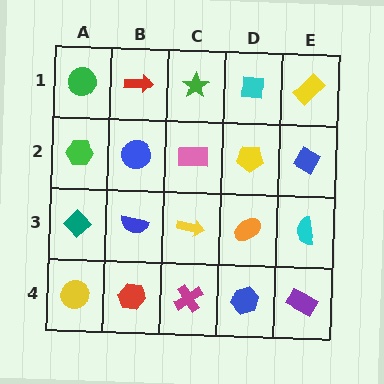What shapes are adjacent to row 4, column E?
A cyan semicircle (row 3, column E), a blue hexagon (row 4, column D).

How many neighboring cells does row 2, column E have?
3.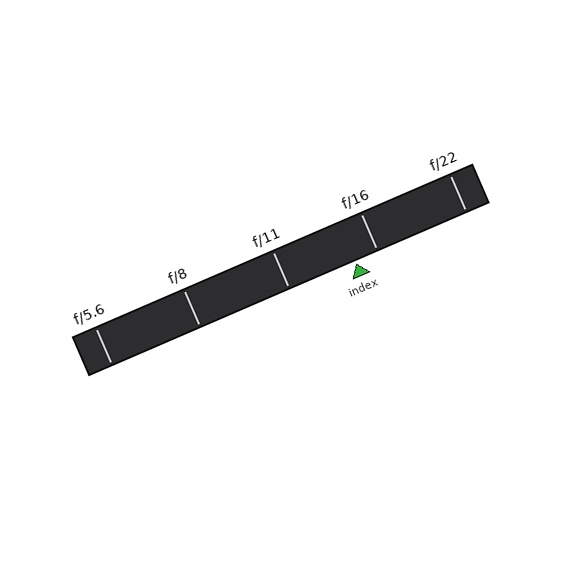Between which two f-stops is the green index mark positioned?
The index mark is between f/11 and f/16.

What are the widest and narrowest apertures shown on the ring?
The widest aperture shown is f/5.6 and the narrowest is f/22.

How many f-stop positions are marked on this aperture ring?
There are 5 f-stop positions marked.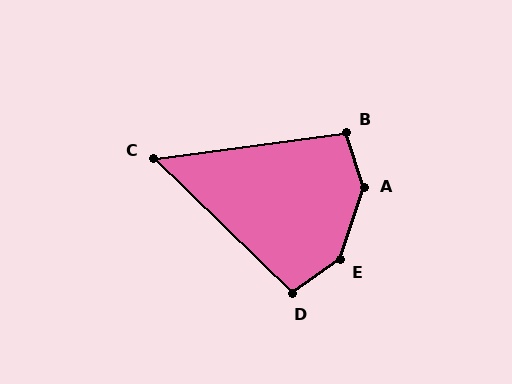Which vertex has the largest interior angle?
A, at approximately 144 degrees.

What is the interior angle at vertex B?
Approximately 100 degrees (obtuse).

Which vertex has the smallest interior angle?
C, at approximately 52 degrees.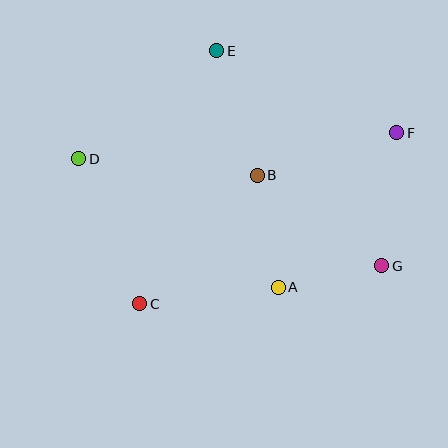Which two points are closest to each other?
Points A and G are closest to each other.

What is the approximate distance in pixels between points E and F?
The distance between E and F is approximately 198 pixels.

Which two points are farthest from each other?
Points D and G are farthest from each other.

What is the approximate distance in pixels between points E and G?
The distance between E and G is approximately 271 pixels.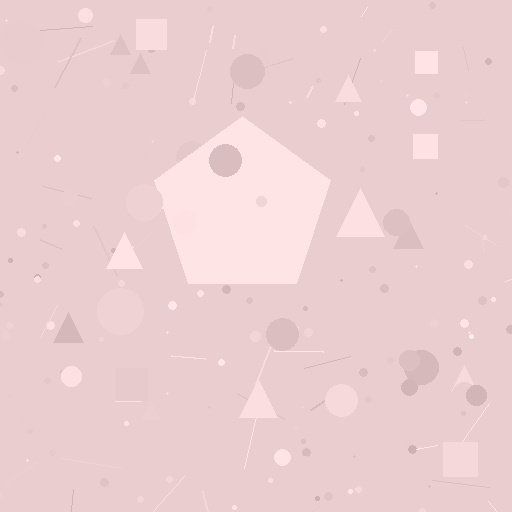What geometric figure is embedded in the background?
A pentagon is embedded in the background.